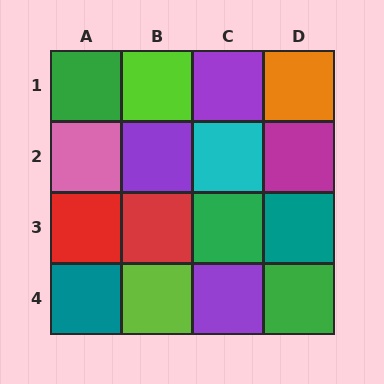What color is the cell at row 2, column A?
Pink.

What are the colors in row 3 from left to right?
Red, red, green, teal.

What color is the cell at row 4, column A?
Teal.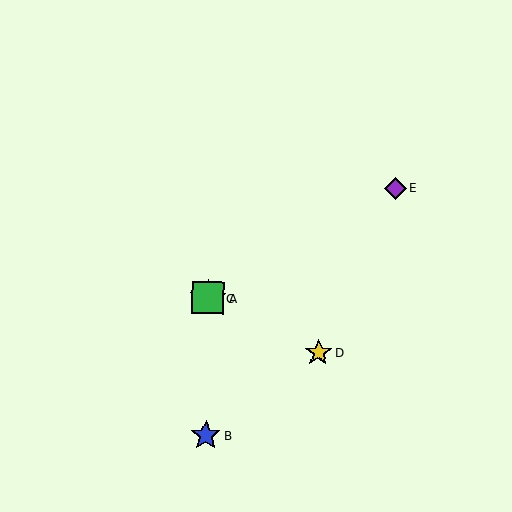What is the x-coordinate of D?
Object D is at x≈318.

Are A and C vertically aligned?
Yes, both are at x≈208.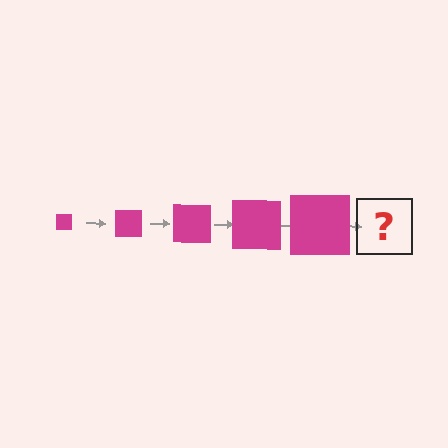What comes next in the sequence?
The next element should be a magenta square, larger than the previous one.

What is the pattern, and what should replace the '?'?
The pattern is that the square gets progressively larger each step. The '?' should be a magenta square, larger than the previous one.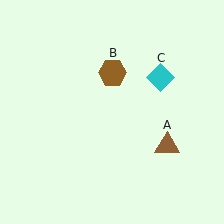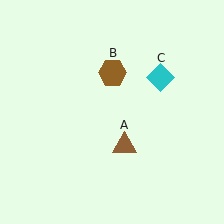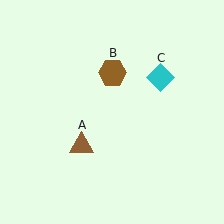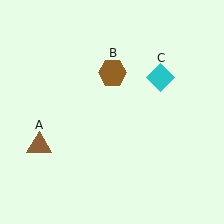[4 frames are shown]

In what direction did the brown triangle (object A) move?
The brown triangle (object A) moved left.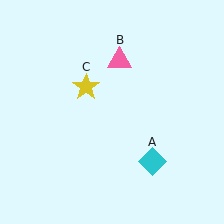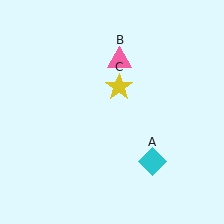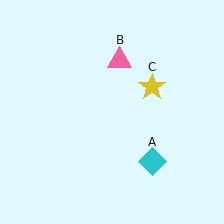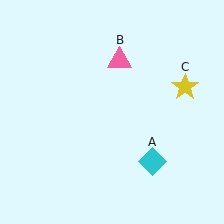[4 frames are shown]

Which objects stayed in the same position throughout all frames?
Cyan diamond (object A) and pink triangle (object B) remained stationary.